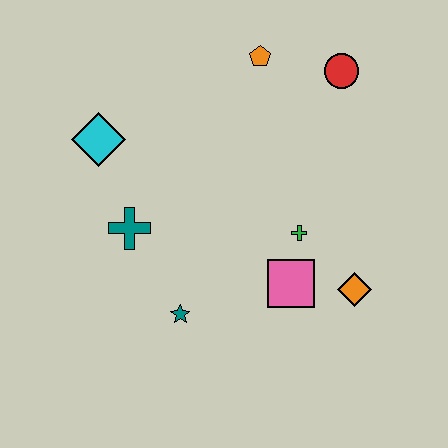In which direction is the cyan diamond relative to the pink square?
The cyan diamond is to the left of the pink square.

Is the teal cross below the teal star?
No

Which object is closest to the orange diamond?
The pink square is closest to the orange diamond.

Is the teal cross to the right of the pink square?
No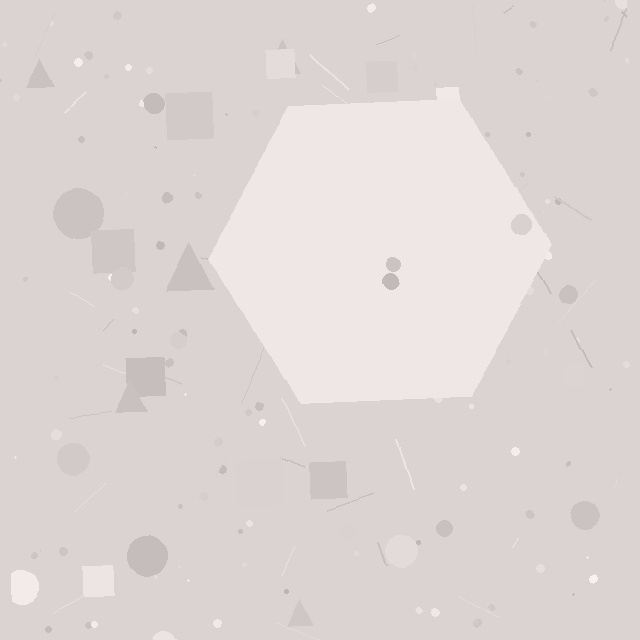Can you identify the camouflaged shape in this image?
The camouflaged shape is a hexagon.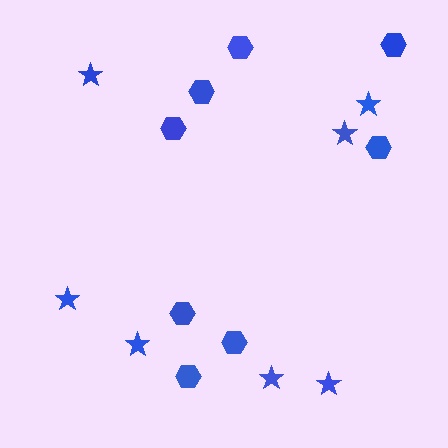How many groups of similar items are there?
There are 2 groups: one group of hexagons (8) and one group of stars (7).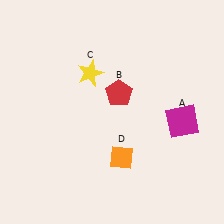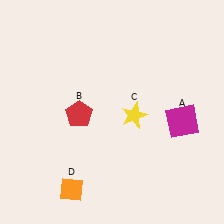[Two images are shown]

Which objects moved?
The objects that moved are: the red pentagon (B), the yellow star (C), the orange diamond (D).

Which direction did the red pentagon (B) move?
The red pentagon (B) moved left.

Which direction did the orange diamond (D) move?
The orange diamond (D) moved left.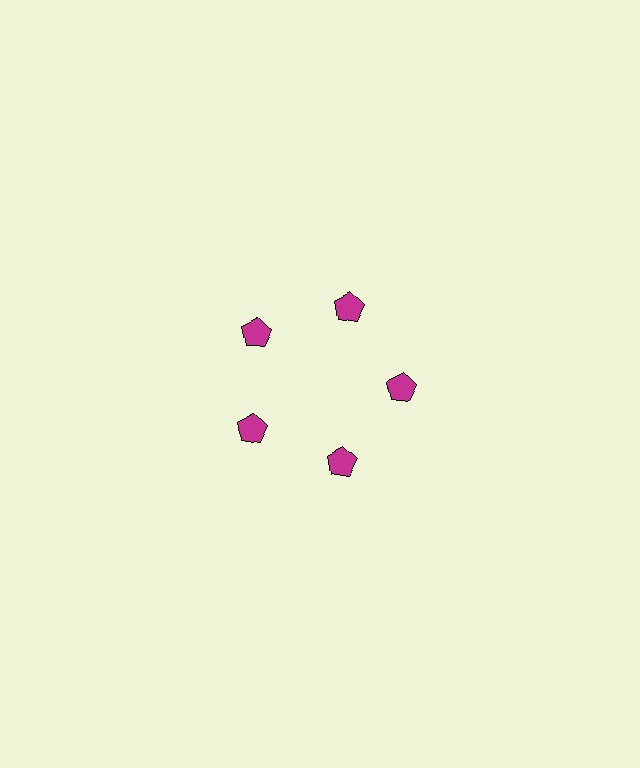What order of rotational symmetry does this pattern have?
This pattern has 5-fold rotational symmetry.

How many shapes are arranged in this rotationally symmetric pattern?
There are 5 shapes, arranged in 5 groups of 1.